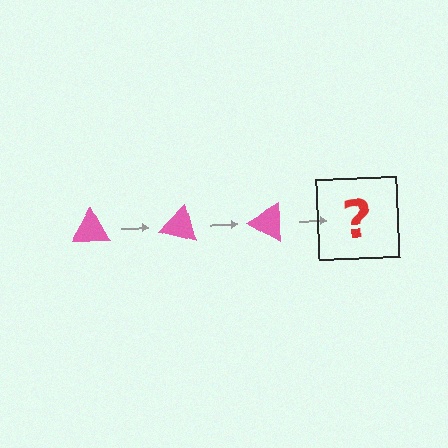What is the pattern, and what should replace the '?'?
The pattern is that the triangle rotates 15 degrees each step. The '?' should be a pink triangle rotated 45 degrees.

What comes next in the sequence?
The next element should be a pink triangle rotated 45 degrees.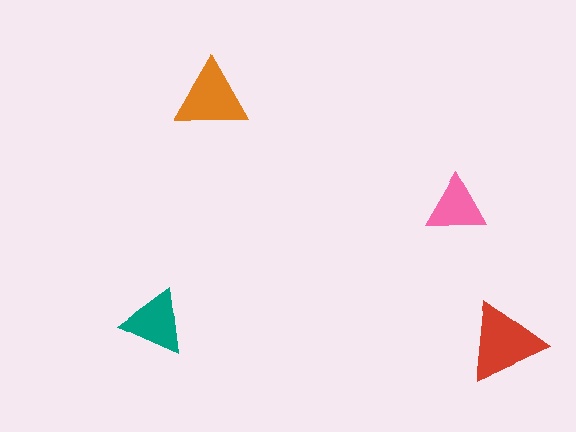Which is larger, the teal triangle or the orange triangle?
The orange one.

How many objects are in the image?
There are 4 objects in the image.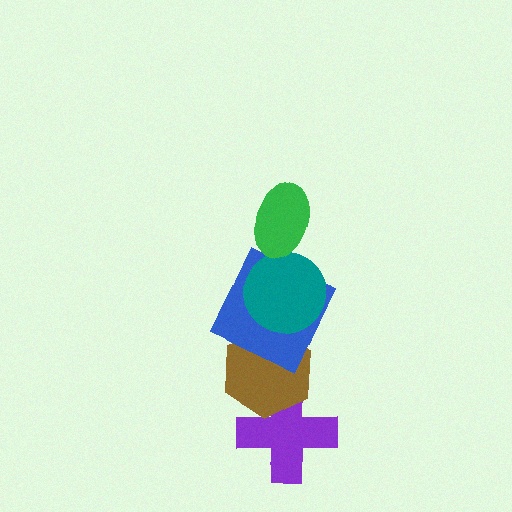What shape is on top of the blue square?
The teal circle is on top of the blue square.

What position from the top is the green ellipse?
The green ellipse is 1st from the top.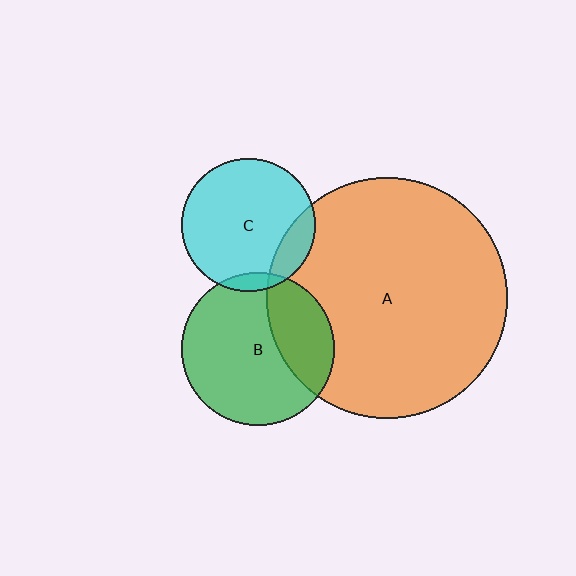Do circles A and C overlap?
Yes.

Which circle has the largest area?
Circle A (orange).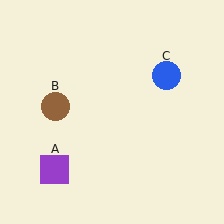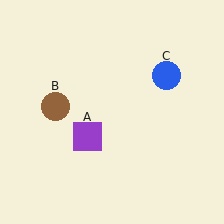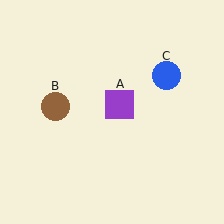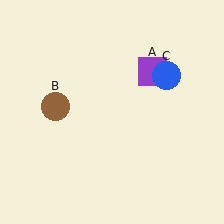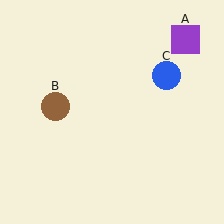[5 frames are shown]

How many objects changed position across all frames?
1 object changed position: purple square (object A).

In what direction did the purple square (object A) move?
The purple square (object A) moved up and to the right.